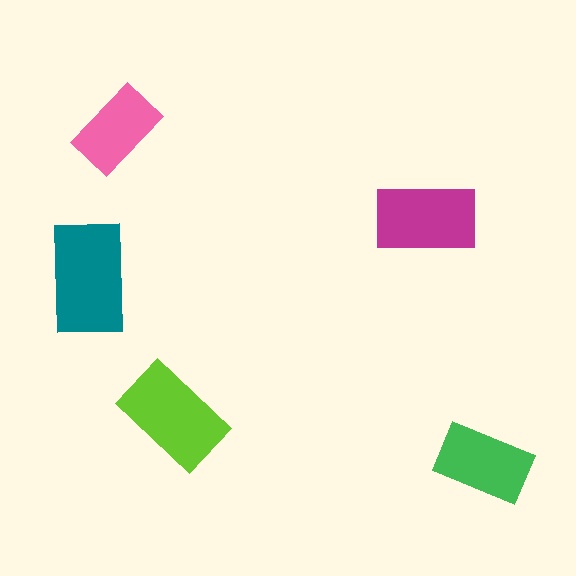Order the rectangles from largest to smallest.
the teal one, the lime one, the magenta one, the green one, the pink one.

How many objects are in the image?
There are 5 objects in the image.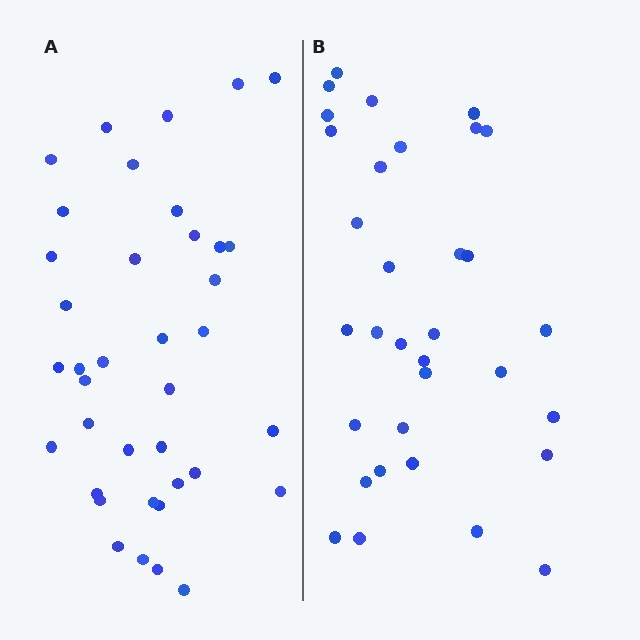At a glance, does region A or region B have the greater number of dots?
Region A (the left region) has more dots.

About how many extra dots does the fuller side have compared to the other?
Region A has about 5 more dots than region B.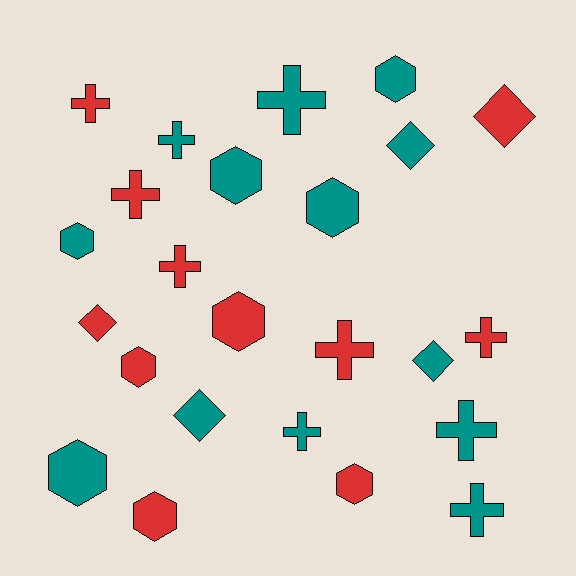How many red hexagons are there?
There are 4 red hexagons.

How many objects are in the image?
There are 24 objects.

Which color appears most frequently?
Teal, with 13 objects.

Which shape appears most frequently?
Cross, with 10 objects.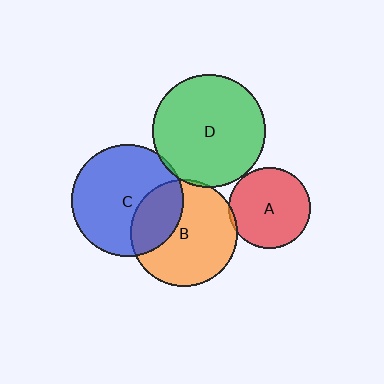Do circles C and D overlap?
Yes.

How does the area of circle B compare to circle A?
Approximately 1.7 times.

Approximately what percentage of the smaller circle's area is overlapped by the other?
Approximately 5%.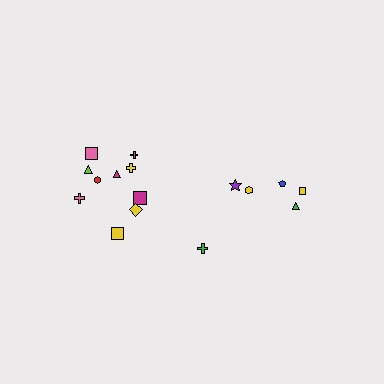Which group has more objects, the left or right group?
The left group.